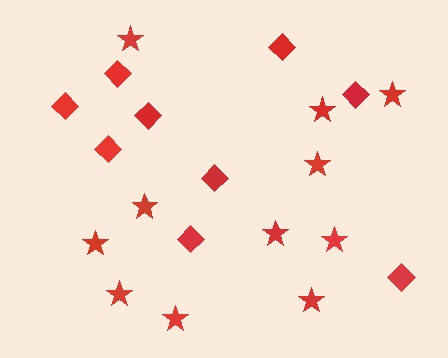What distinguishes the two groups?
There are 2 groups: one group of stars (11) and one group of diamonds (9).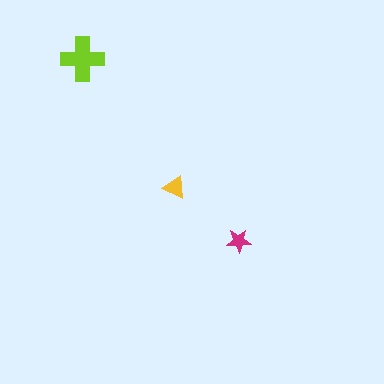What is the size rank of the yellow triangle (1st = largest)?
2nd.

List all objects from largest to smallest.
The lime cross, the yellow triangle, the magenta star.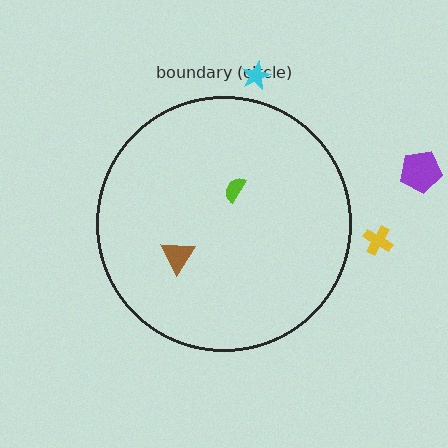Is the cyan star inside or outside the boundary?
Outside.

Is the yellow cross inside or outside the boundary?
Outside.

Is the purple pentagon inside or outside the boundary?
Outside.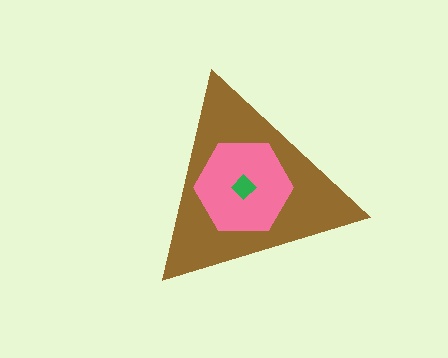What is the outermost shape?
The brown triangle.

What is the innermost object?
The green diamond.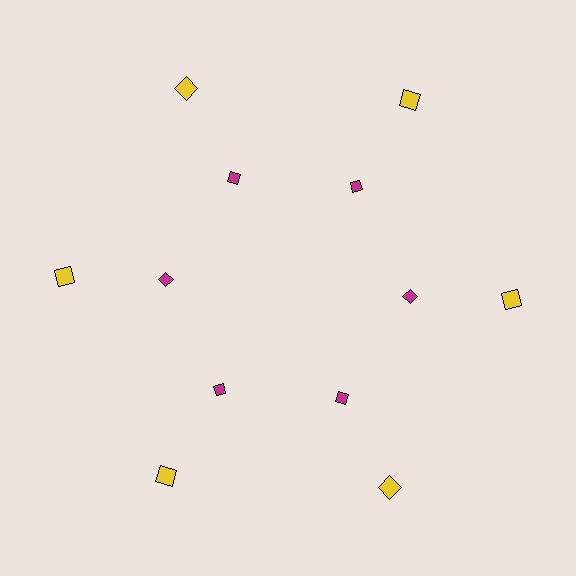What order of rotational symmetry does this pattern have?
This pattern has 6-fold rotational symmetry.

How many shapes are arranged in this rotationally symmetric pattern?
There are 12 shapes, arranged in 6 groups of 2.